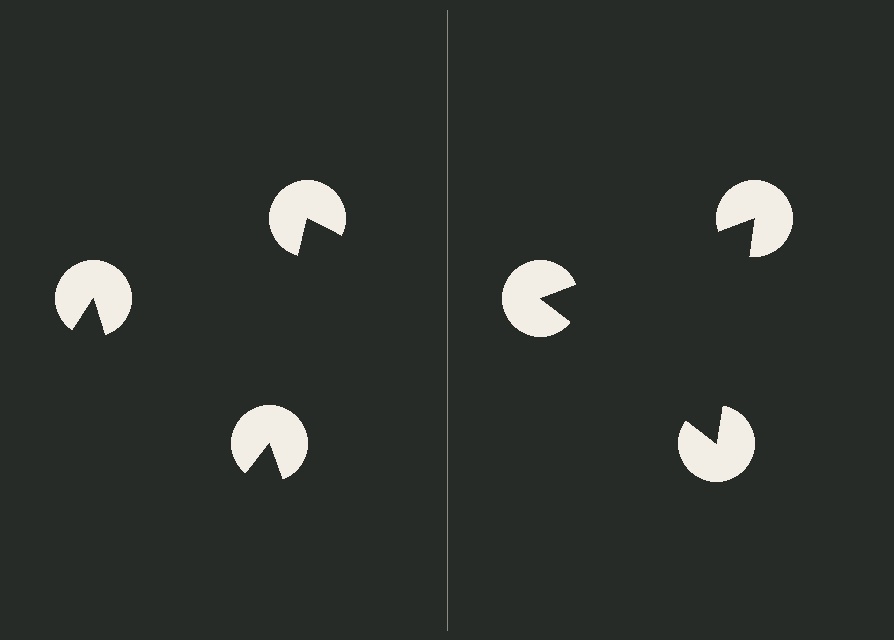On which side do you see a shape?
An illusory triangle appears on the right side. On the left side the wedge cuts are rotated, so no coherent shape forms.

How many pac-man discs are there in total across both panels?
6 — 3 on each side.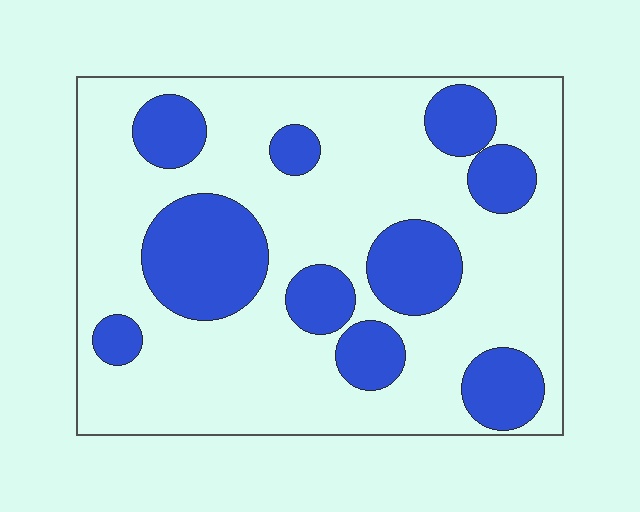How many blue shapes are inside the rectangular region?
10.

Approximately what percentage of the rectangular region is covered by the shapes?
Approximately 30%.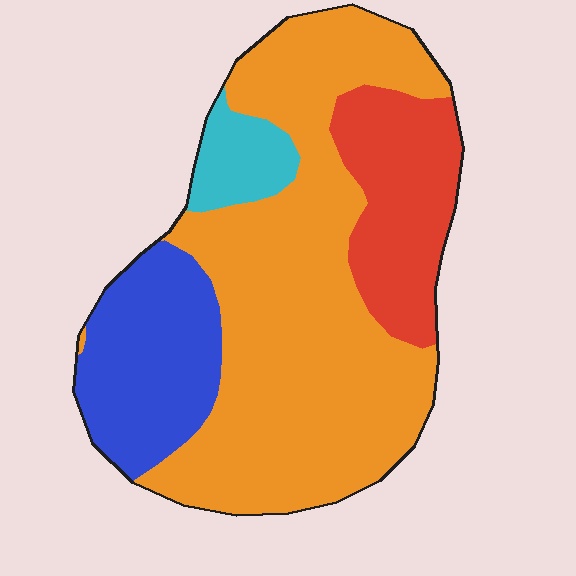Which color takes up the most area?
Orange, at roughly 60%.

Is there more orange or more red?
Orange.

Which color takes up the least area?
Cyan, at roughly 5%.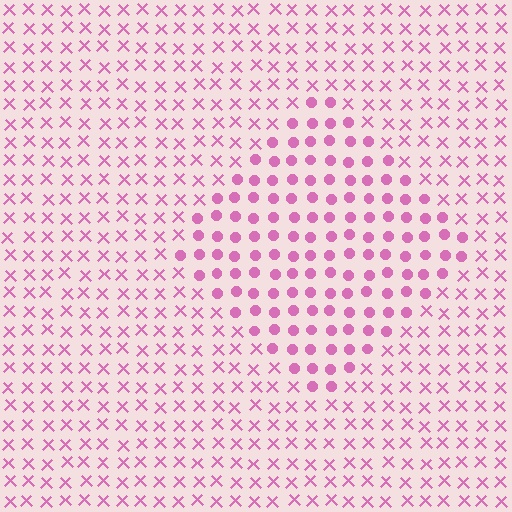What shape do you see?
I see a diamond.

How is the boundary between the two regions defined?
The boundary is defined by a change in element shape: circles inside vs. X marks outside. All elements share the same color and spacing.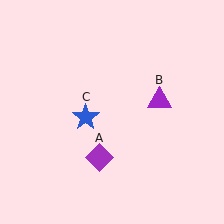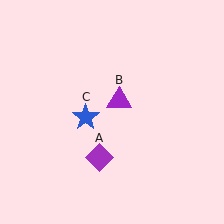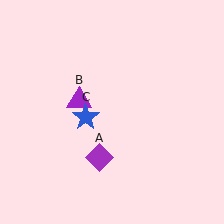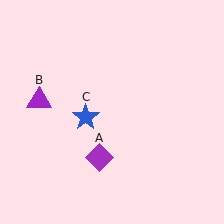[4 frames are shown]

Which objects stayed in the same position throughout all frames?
Purple diamond (object A) and blue star (object C) remained stationary.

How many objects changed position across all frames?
1 object changed position: purple triangle (object B).